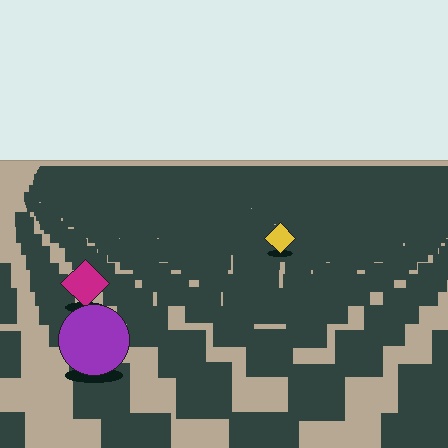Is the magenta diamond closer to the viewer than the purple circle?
No. The purple circle is closer — you can tell from the texture gradient: the ground texture is coarser near it.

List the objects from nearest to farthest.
From nearest to farthest: the purple circle, the magenta diamond, the yellow diamond.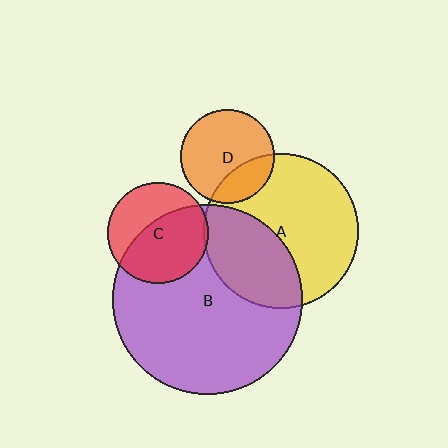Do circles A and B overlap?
Yes.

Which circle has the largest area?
Circle B (purple).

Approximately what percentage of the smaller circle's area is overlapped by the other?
Approximately 35%.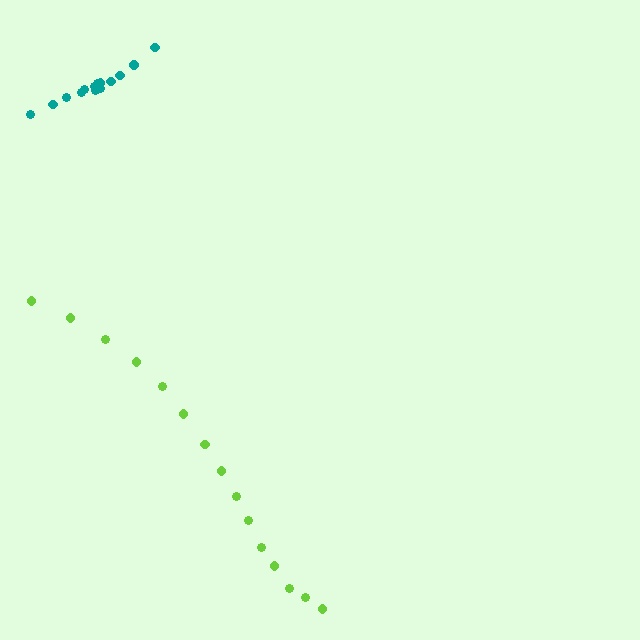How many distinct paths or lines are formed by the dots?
There are 2 distinct paths.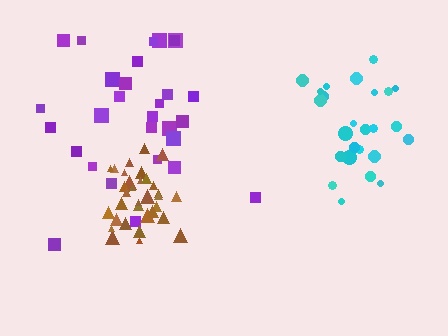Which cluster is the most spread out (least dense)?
Purple.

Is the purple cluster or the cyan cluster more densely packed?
Cyan.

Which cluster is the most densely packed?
Brown.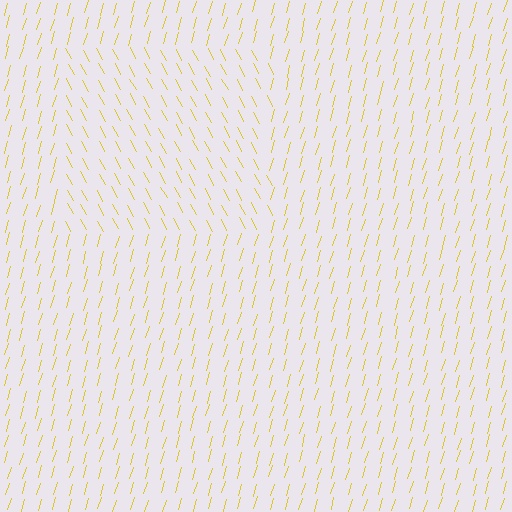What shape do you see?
I see a rectangle.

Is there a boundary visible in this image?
Yes, there is a texture boundary formed by a change in line orientation.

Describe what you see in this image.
The image is filled with small yellow line segments. A rectangle region in the image has lines oriented differently from the surrounding lines, creating a visible texture boundary.